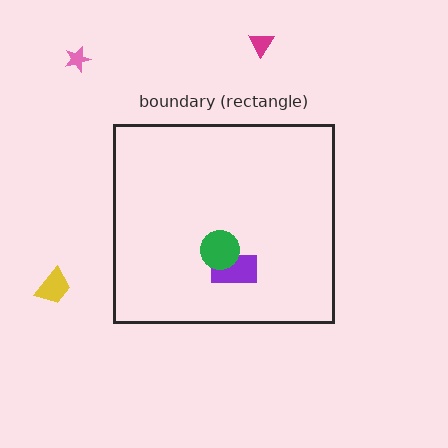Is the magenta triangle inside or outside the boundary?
Outside.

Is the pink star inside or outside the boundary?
Outside.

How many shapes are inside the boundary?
2 inside, 3 outside.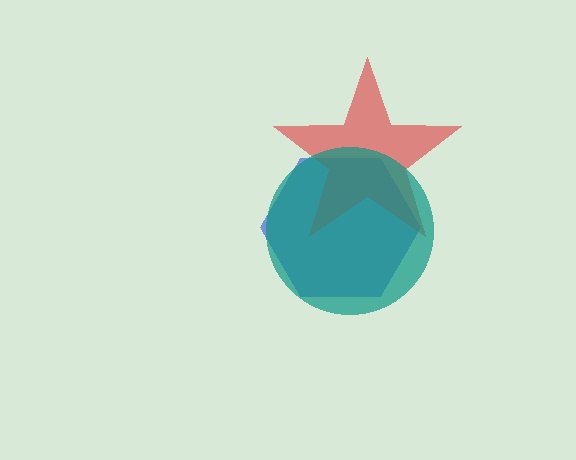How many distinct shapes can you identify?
There are 3 distinct shapes: a blue hexagon, a red star, a teal circle.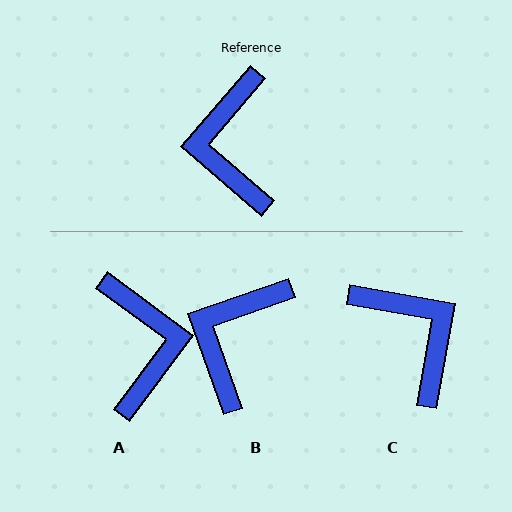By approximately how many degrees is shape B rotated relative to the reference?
Approximately 30 degrees clockwise.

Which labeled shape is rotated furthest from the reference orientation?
A, about 176 degrees away.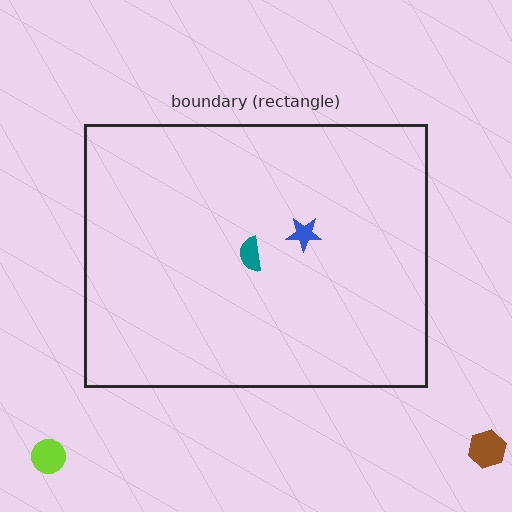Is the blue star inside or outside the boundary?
Inside.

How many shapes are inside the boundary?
2 inside, 2 outside.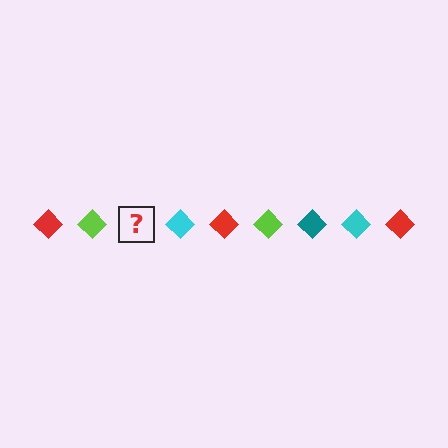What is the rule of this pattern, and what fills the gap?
The rule is that the pattern cycles through red, lime, teal, cyan diamonds. The gap should be filled with a teal diamond.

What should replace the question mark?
The question mark should be replaced with a teal diamond.